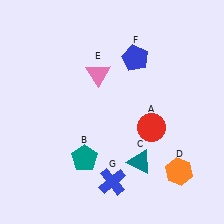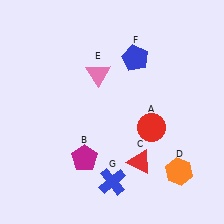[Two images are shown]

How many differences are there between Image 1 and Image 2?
There are 2 differences between the two images.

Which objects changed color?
B changed from teal to magenta. C changed from teal to red.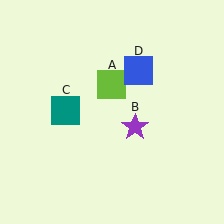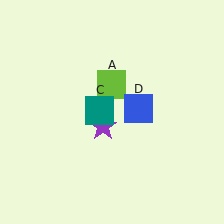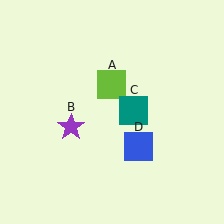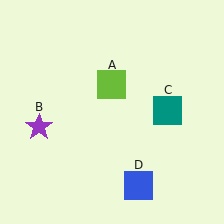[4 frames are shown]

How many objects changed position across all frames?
3 objects changed position: purple star (object B), teal square (object C), blue square (object D).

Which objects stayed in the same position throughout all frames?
Lime square (object A) remained stationary.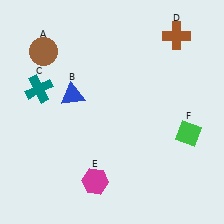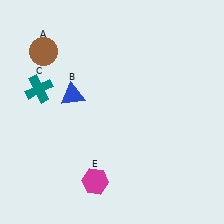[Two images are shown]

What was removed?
The green diamond (F), the brown cross (D) were removed in Image 2.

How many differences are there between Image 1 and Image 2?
There are 2 differences between the two images.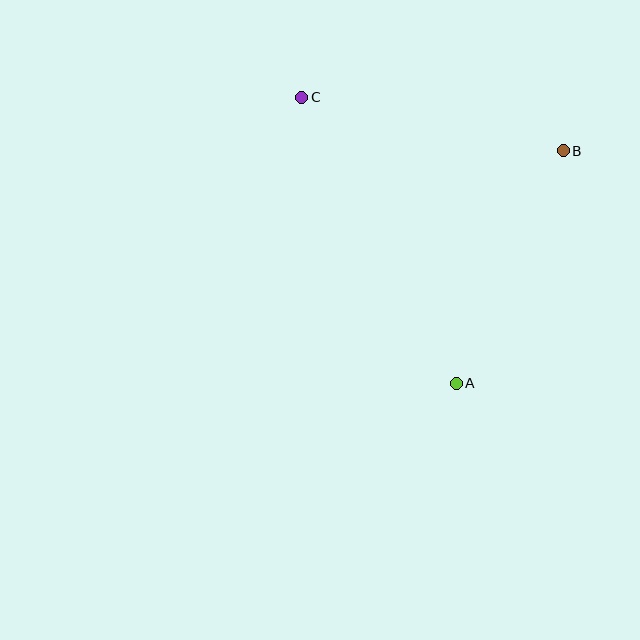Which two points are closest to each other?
Points A and B are closest to each other.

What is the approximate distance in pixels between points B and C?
The distance between B and C is approximately 267 pixels.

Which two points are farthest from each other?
Points A and C are farthest from each other.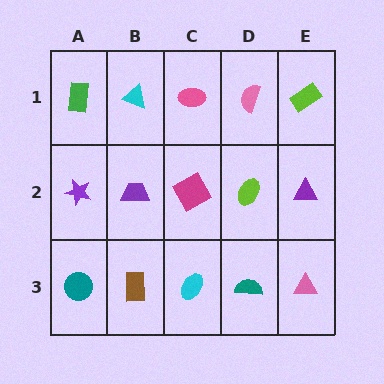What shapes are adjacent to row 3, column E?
A purple triangle (row 2, column E), a teal semicircle (row 3, column D).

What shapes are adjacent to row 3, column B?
A purple trapezoid (row 2, column B), a teal circle (row 3, column A), a cyan ellipse (row 3, column C).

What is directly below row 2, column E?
A pink triangle.